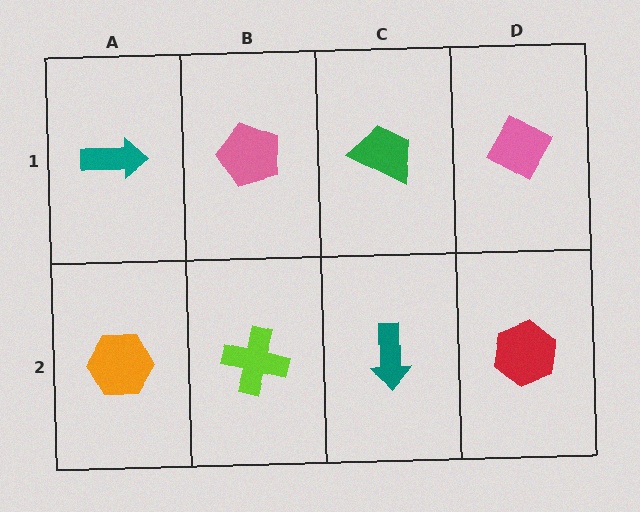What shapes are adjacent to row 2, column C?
A green trapezoid (row 1, column C), a lime cross (row 2, column B), a red hexagon (row 2, column D).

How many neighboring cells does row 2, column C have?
3.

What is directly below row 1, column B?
A lime cross.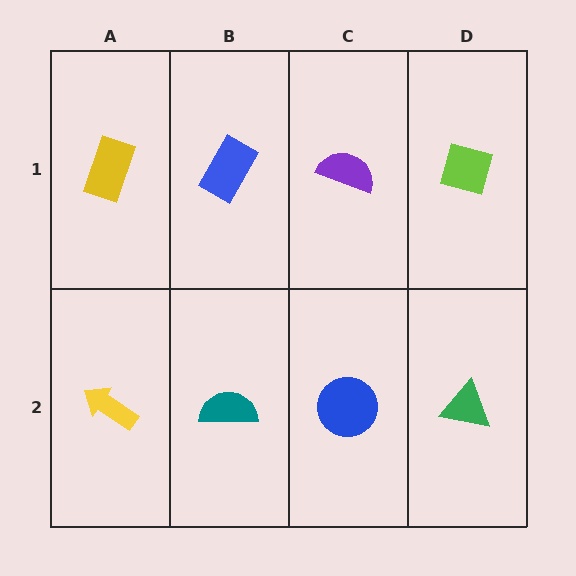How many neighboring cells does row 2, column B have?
3.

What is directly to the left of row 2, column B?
A yellow arrow.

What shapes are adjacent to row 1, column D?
A green triangle (row 2, column D), a purple semicircle (row 1, column C).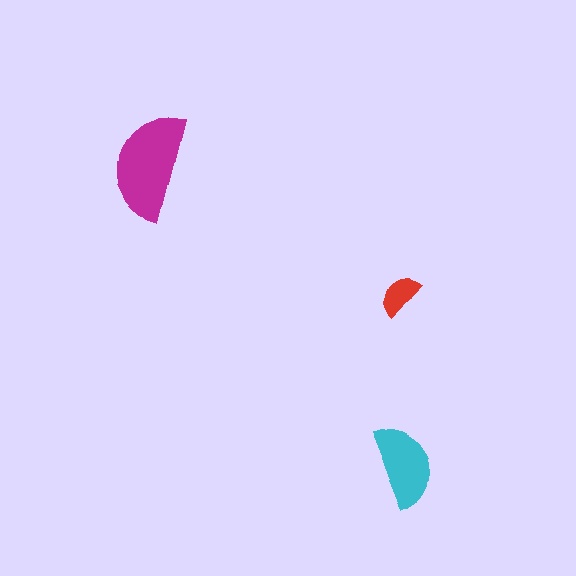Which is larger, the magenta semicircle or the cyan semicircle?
The magenta one.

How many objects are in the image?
There are 3 objects in the image.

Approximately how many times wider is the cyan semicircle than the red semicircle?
About 2 times wider.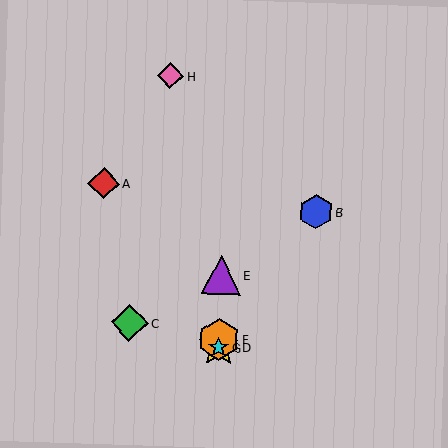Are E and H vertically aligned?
No, E is at x≈221 and H is at x≈171.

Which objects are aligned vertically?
Objects D, E, F, G are aligned vertically.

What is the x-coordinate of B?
Object B is at x≈316.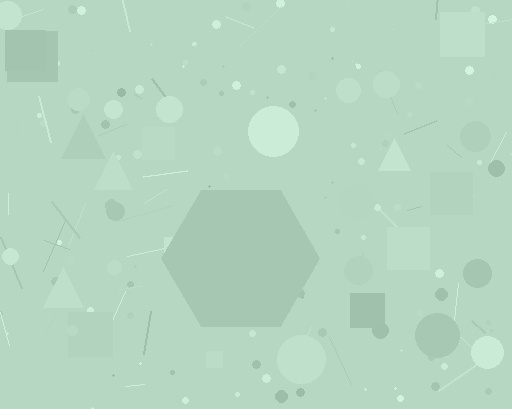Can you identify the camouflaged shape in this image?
The camouflaged shape is a hexagon.